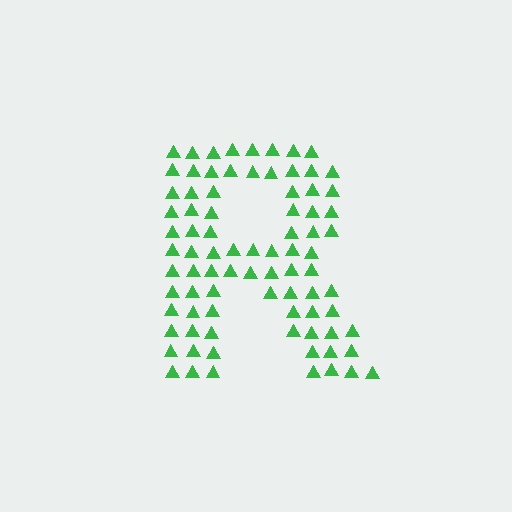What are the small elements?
The small elements are triangles.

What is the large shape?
The large shape is the letter R.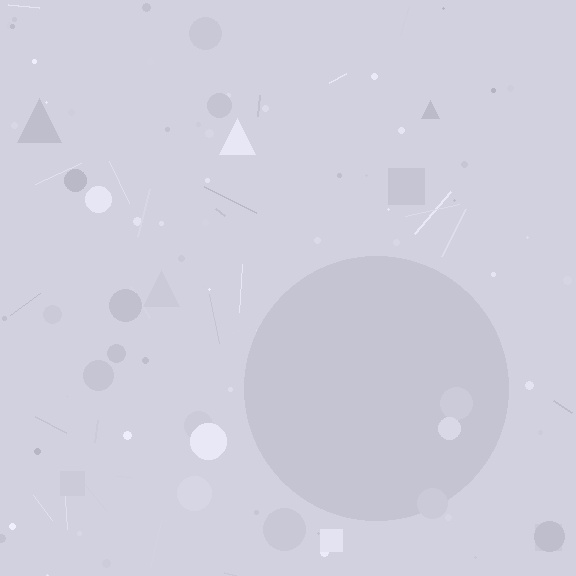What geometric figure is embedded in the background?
A circle is embedded in the background.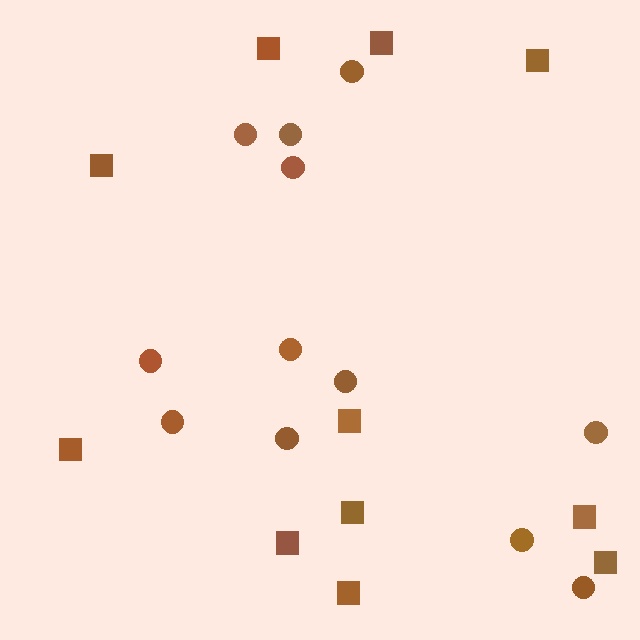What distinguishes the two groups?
There are 2 groups: one group of circles (12) and one group of squares (11).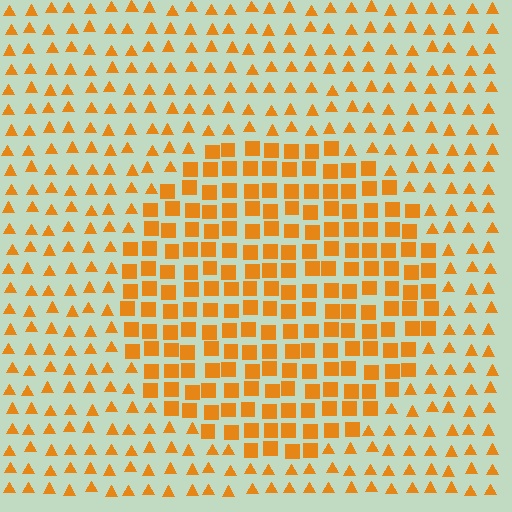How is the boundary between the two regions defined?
The boundary is defined by a change in element shape: squares inside vs. triangles outside. All elements share the same color and spacing.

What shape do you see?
I see a circle.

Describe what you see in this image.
The image is filled with small orange elements arranged in a uniform grid. A circle-shaped region contains squares, while the surrounding area contains triangles. The boundary is defined purely by the change in element shape.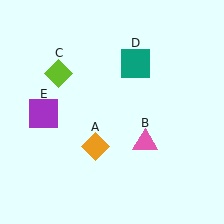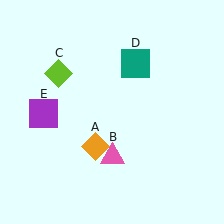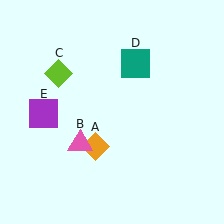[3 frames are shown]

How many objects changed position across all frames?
1 object changed position: pink triangle (object B).